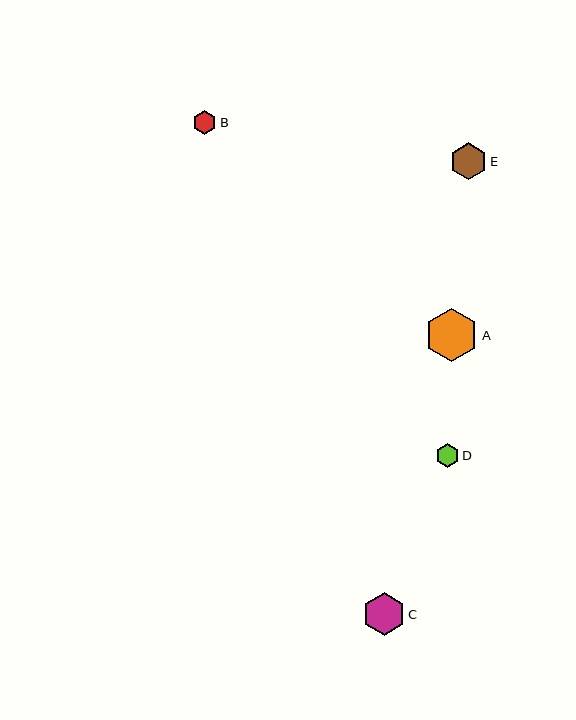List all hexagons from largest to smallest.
From largest to smallest: A, C, E, D, B.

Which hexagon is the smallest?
Hexagon B is the smallest with a size of approximately 24 pixels.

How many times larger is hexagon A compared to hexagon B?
Hexagon A is approximately 2.3 times the size of hexagon B.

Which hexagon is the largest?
Hexagon A is the largest with a size of approximately 53 pixels.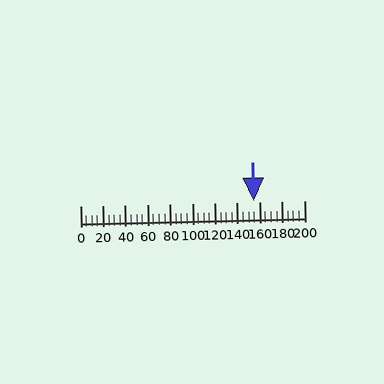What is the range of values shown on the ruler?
The ruler shows values from 0 to 200.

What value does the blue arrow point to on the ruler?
The blue arrow points to approximately 155.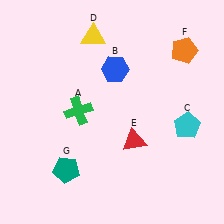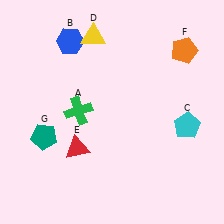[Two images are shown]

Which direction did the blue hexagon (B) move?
The blue hexagon (B) moved left.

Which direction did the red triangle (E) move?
The red triangle (E) moved left.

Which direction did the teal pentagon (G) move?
The teal pentagon (G) moved up.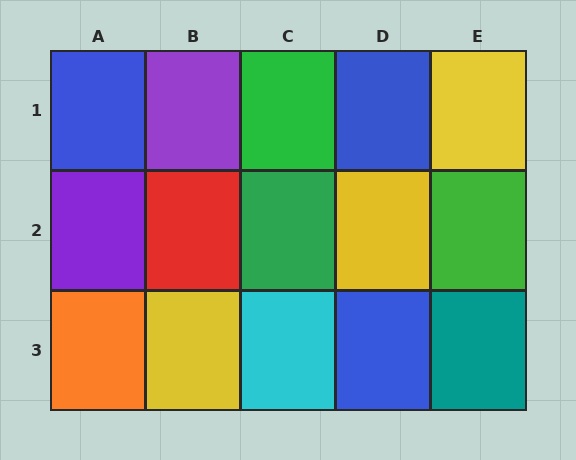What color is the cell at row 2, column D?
Yellow.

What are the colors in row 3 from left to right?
Orange, yellow, cyan, blue, teal.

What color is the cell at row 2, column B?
Red.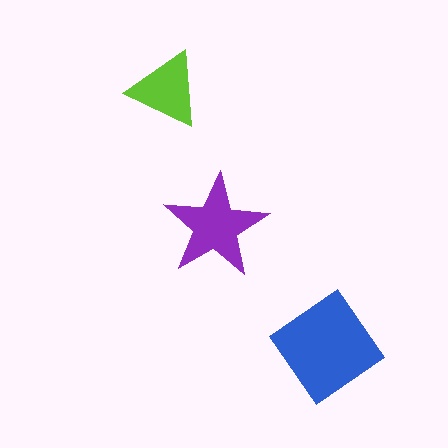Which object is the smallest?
The lime triangle.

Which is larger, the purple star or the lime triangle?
The purple star.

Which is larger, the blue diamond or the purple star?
The blue diamond.